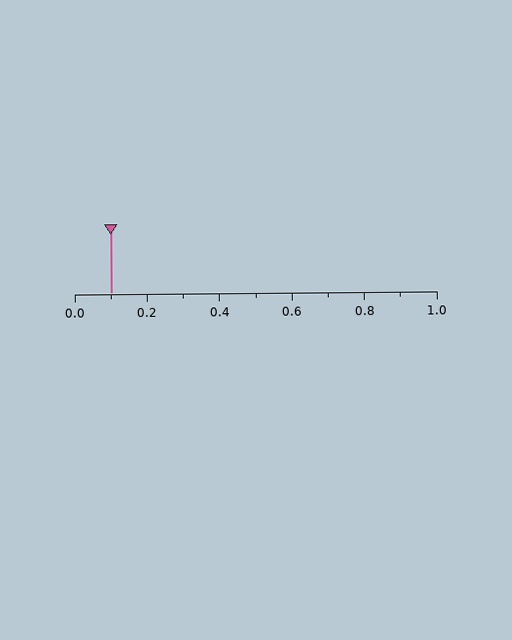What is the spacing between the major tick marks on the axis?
The major ticks are spaced 0.2 apart.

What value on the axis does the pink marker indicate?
The marker indicates approximately 0.1.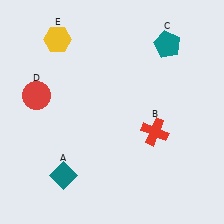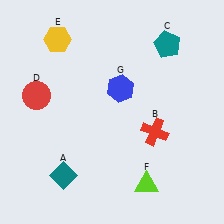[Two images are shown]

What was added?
A lime triangle (F), a blue hexagon (G) were added in Image 2.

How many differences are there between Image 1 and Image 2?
There are 2 differences between the two images.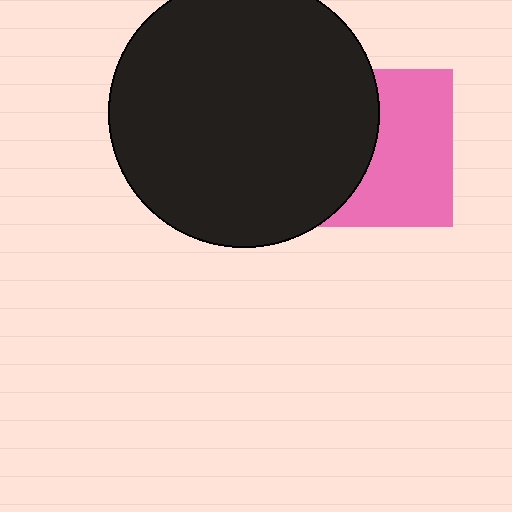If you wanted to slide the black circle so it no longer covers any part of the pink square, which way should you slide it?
Slide it left — that is the most direct way to separate the two shapes.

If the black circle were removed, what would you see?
You would see the complete pink square.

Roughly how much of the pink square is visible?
About half of it is visible (roughly 55%).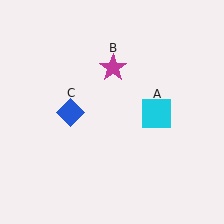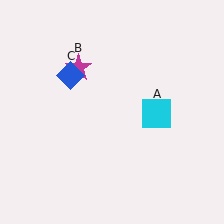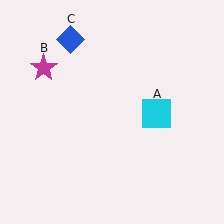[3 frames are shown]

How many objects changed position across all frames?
2 objects changed position: magenta star (object B), blue diamond (object C).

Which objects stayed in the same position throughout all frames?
Cyan square (object A) remained stationary.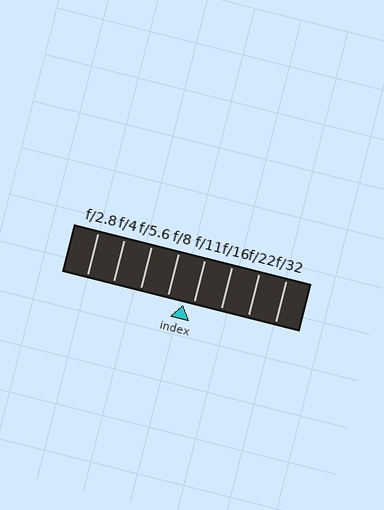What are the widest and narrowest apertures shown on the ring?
The widest aperture shown is f/2.8 and the narrowest is f/32.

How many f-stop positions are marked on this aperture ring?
There are 8 f-stop positions marked.